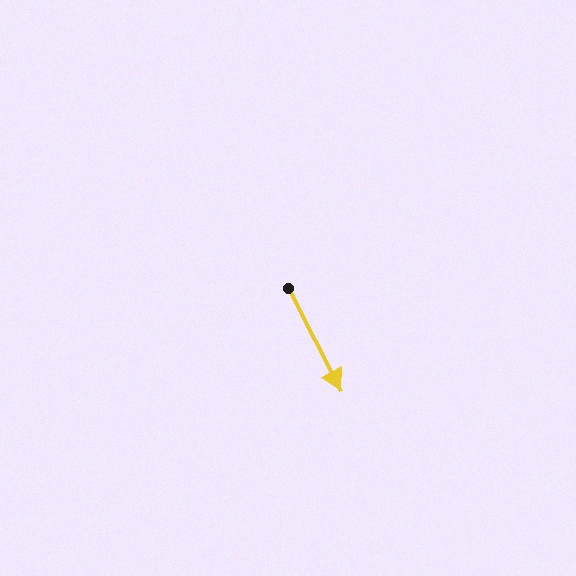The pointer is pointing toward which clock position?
Roughly 5 o'clock.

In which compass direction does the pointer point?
Southeast.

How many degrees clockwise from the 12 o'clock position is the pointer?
Approximately 153 degrees.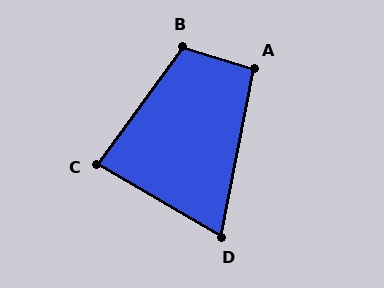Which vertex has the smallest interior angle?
D, at approximately 71 degrees.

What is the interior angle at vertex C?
Approximately 84 degrees (acute).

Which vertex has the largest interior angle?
B, at approximately 109 degrees.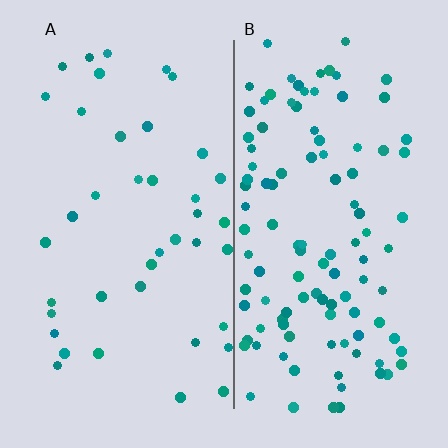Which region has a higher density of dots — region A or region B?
B (the right).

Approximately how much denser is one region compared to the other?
Approximately 2.8× — region B over region A.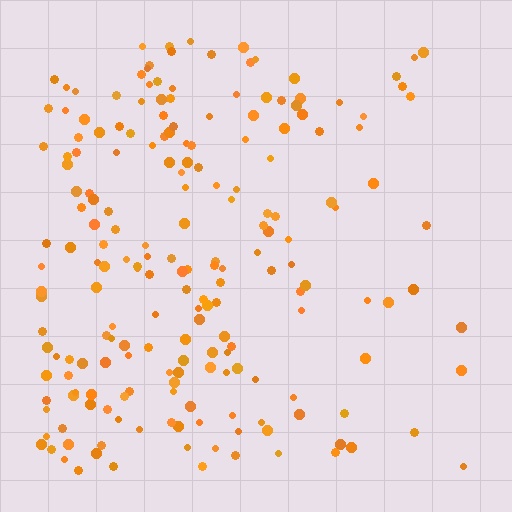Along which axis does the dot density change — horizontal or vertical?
Horizontal.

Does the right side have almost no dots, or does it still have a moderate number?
Still a moderate number, just noticeably fewer than the left.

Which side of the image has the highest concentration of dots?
The left.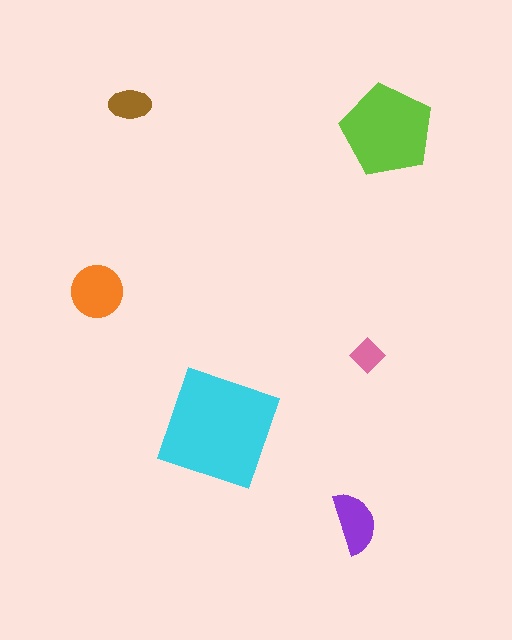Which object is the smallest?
The pink diamond.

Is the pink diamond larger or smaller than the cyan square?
Smaller.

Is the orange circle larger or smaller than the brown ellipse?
Larger.